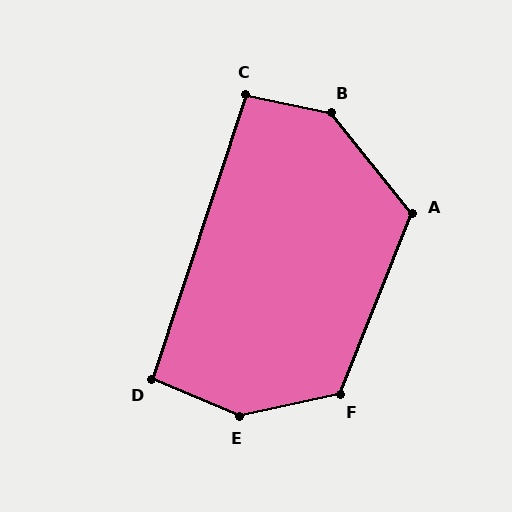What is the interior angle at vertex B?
Approximately 141 degrees (obtuse).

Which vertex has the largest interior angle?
E, at approximately 144 degrees.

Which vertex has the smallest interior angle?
D, at approximately 95 degrees.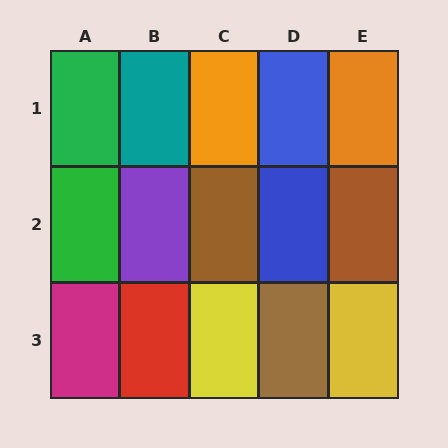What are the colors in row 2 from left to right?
Green, purple, brown, blue, brown.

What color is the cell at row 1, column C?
Orange.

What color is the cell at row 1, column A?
Green.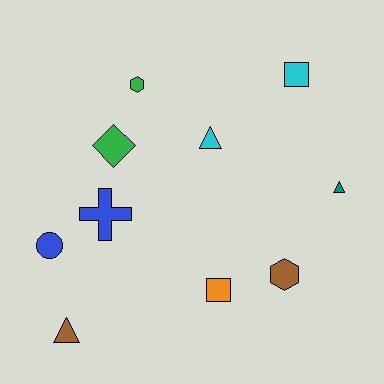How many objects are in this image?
There are 10 objects.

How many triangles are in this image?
There are 3 triangles.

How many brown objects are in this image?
There are 2 brown objects.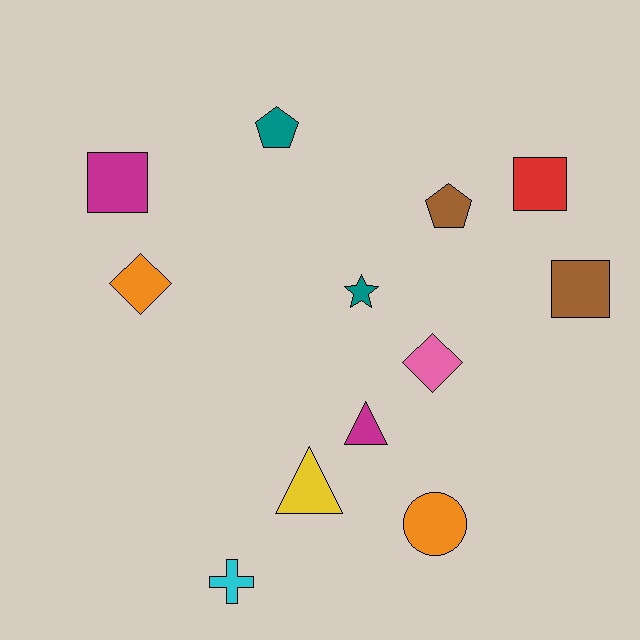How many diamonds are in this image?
There are 2 diamonds.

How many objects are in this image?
There are 12 objects.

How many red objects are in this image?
There is 1 red object.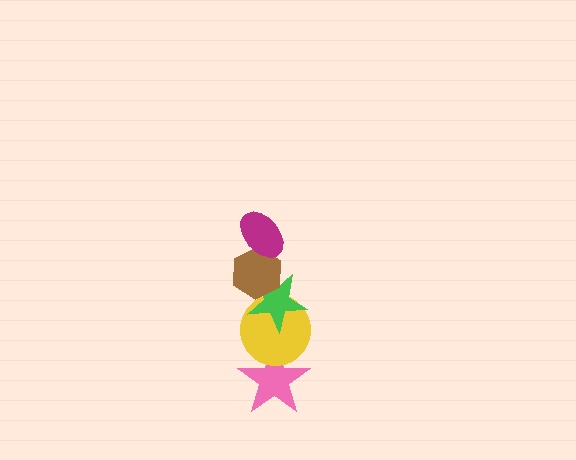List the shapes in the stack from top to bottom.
From top to bottom: the magenta ellipse, the brown hexagon, the green star, the yellow circle, the pink star.